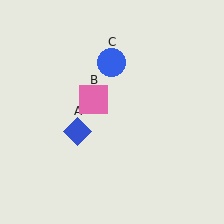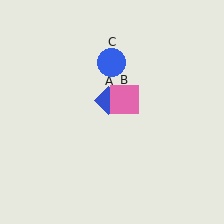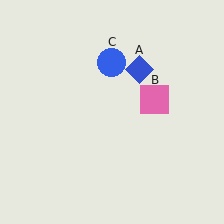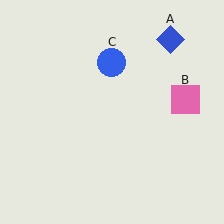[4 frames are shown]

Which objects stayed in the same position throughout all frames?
Blue circle (object C) remained stationary.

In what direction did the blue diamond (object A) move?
The blue diamond (object A) moved up and to the right.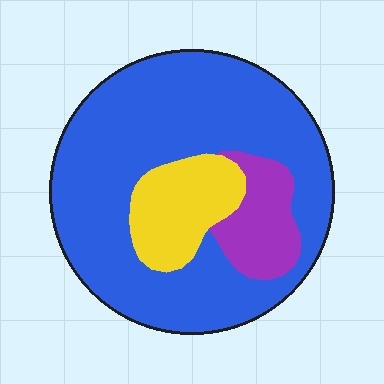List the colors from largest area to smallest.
From largest to smallest: blue, yellow, purple.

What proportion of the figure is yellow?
Yellow covers roughly 15% of the figure.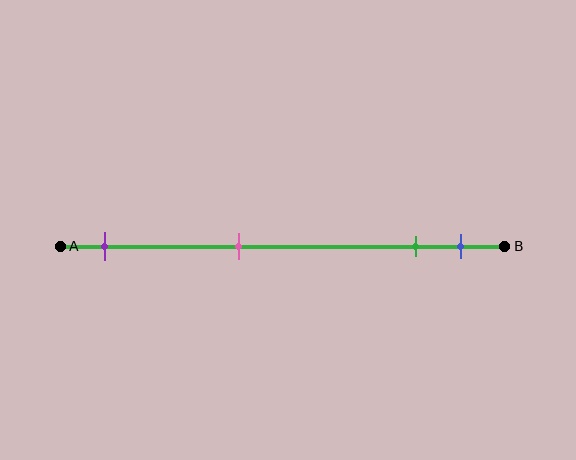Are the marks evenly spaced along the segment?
No, the marks are not evenly spaced.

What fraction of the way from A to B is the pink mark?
The pink mark is approximately 40% (0.4) of the way from A to B.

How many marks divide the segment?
There are 4 marks dividing the segment.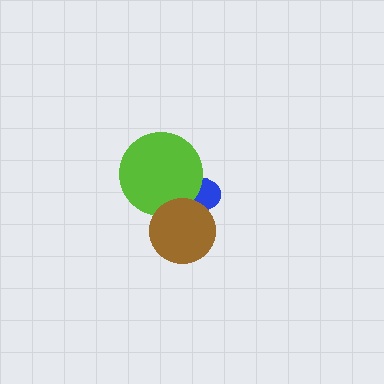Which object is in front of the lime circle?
The brown circle is in front of the lime circle.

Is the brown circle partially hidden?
No, no other shape covers it.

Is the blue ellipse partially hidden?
Yes, it is partially covered by another shape.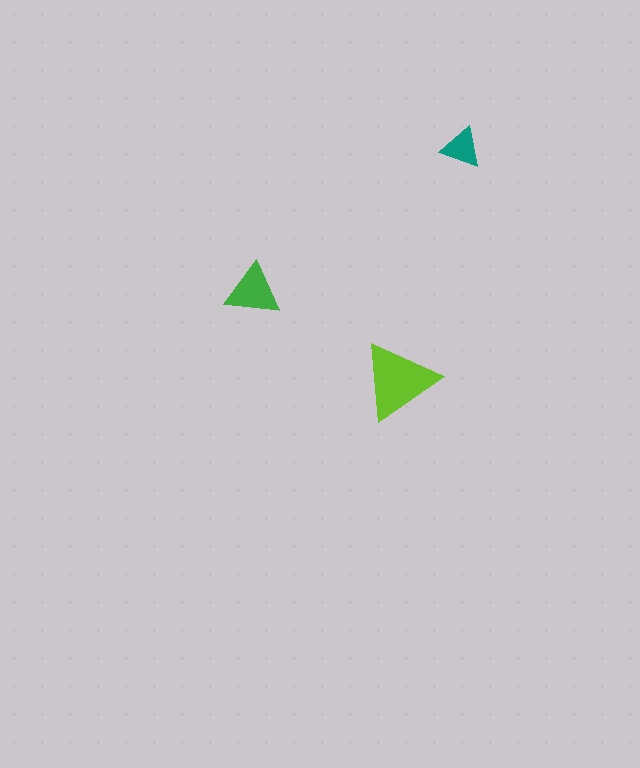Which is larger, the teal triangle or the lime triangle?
The lime one.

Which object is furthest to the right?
The teal triangle is rightmost.